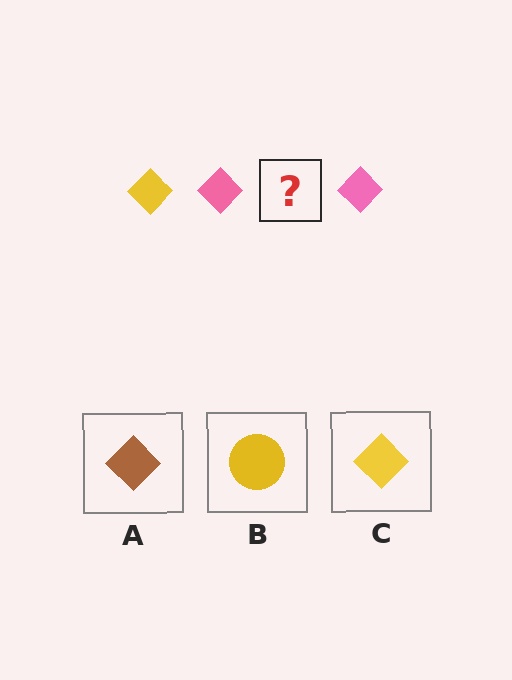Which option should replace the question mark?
Option C.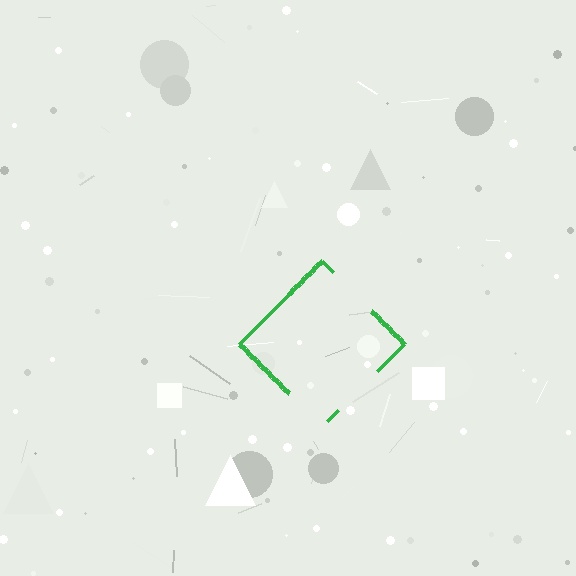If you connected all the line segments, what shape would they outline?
They would outline a diamond.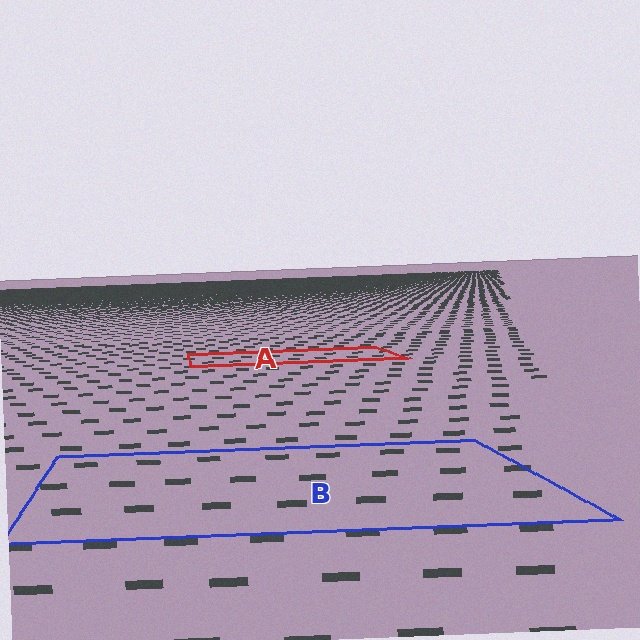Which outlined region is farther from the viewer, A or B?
Region A is farther from the viewer — the texture elements inside it appear smaller and more densely packed.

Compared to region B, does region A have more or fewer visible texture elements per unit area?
Region A has more texture elements per unit area — they are packed more densely because it is farther away.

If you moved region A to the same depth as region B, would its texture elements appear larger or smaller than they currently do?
They would appear larger. At a closer depth, the same texture elements are projected at a bigger on-screen size.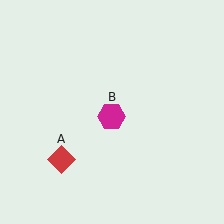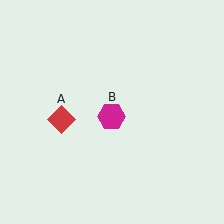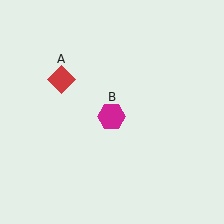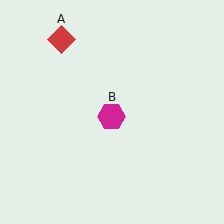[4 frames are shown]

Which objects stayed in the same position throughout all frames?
Magenta hexagon (object B) remained stationary.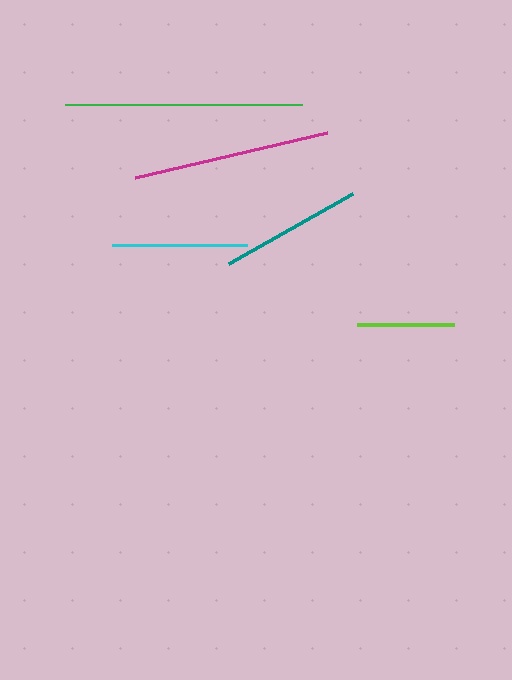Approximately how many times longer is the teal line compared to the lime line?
The teal line is approximately 1.5 times the length of the lime line.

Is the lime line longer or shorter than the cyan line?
The cyan line is longer than the lime line.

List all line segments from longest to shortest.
From longest to shortest: green, magenta, teal, cyan, lime.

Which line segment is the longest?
The green line is the longest at approximately 237 pixels.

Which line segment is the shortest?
The lime line is the shortest at approximately 97 pixels.